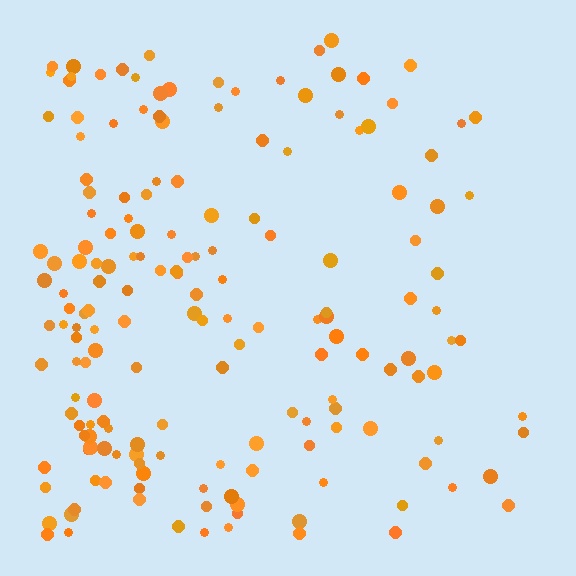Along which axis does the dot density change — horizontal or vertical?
Horizontal.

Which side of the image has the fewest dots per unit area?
The right.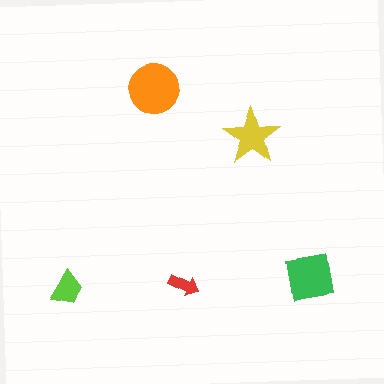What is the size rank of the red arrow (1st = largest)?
5th.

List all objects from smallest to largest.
The red arrow, the lime trapezoid, the yellow star, the green square, the orange circle.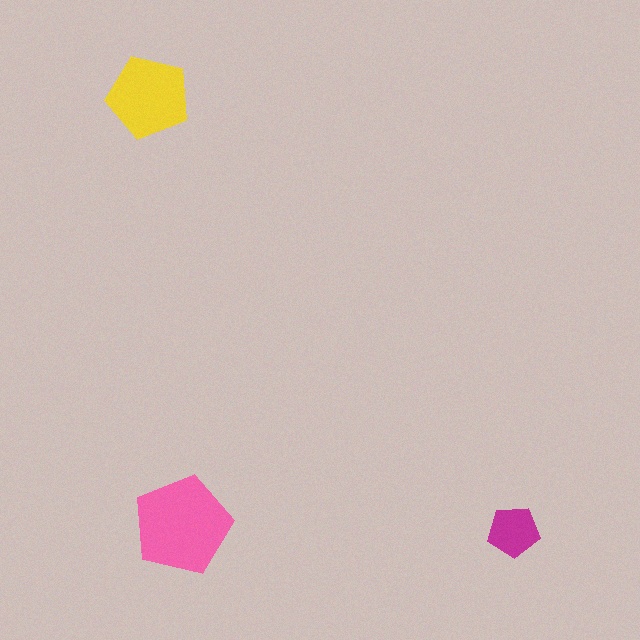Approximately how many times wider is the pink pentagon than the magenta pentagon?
About 2 times wider.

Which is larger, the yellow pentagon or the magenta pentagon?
The yellow one.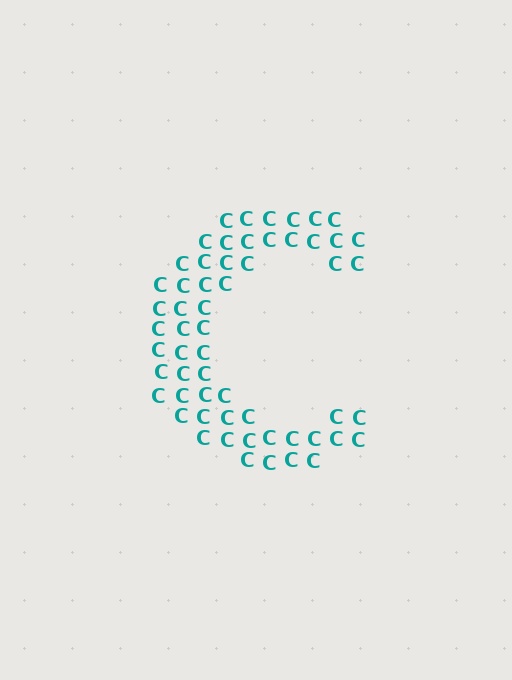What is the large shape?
The large shape is the letter C.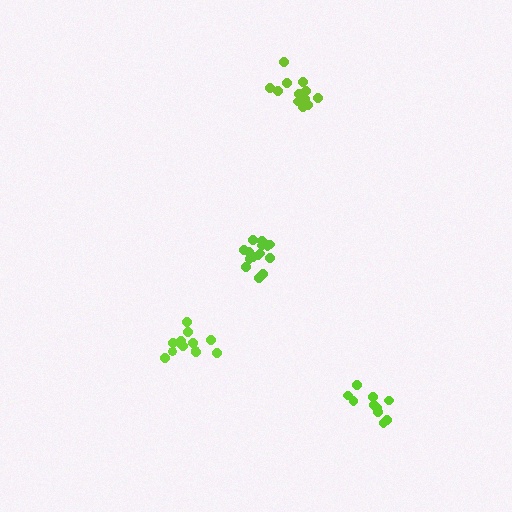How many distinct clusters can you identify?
There are 4 distinct clusters.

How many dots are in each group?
Group 1: 13 dots, Group 2: 10 dots, Group 3: 13 dots, Group 4: 16 dots (52 total).